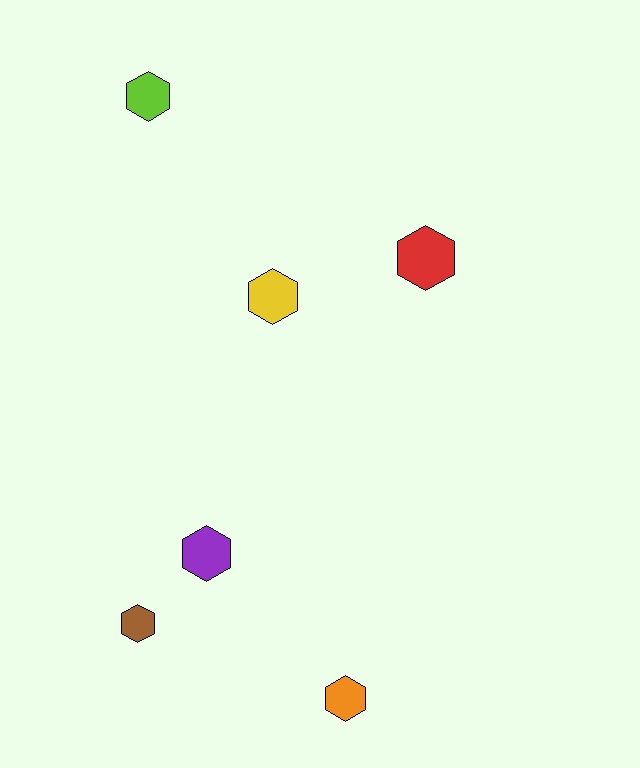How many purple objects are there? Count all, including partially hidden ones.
There is 1 purple object.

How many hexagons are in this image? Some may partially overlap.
There are 6 hexagons.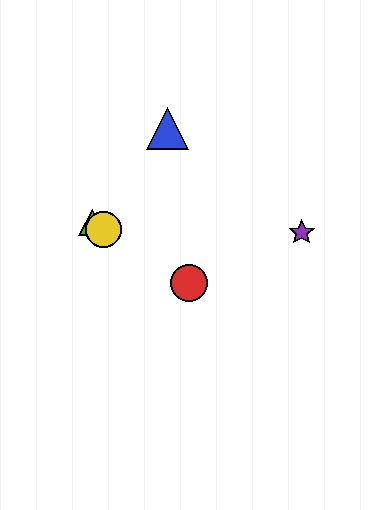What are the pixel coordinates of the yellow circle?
The yellow circle is at (103, 230).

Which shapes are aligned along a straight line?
The red circle, the green triangle, the yellow circle are aligned along a straight line.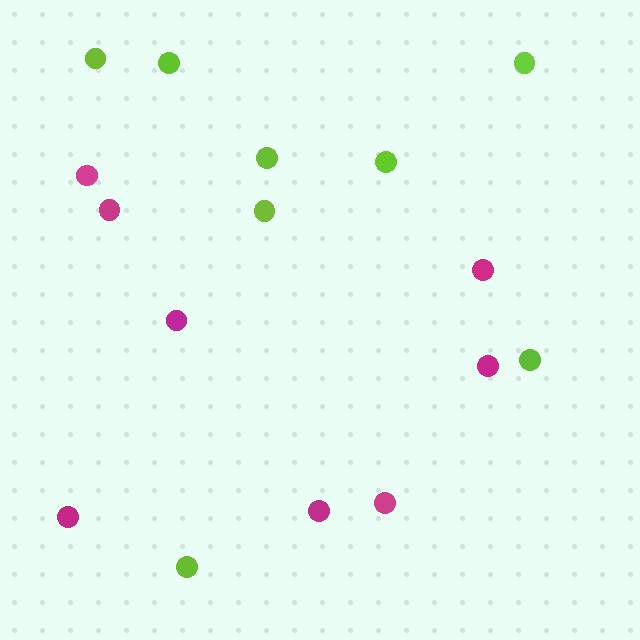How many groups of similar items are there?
There are 2 groups: one group of lime circles (8) and one group of magenta circles (8).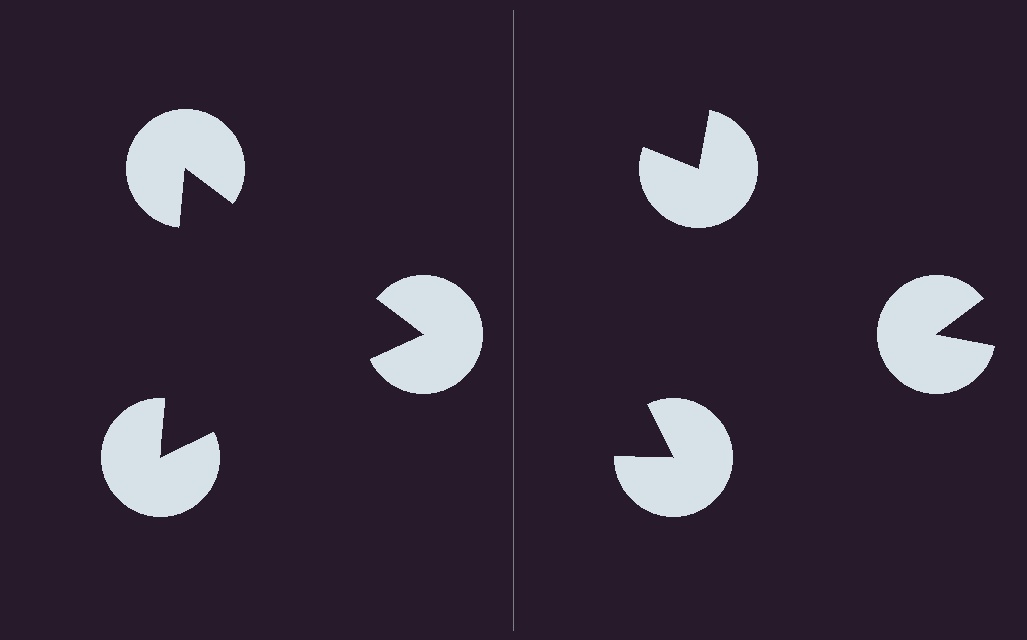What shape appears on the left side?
An illusory triangle.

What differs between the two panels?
The pac-man discs are positioned identically on both sides; only the wedge orientations differ. On the left they align to a triangle; on the right they are misaligned.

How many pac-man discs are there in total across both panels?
6 — 3 on each side.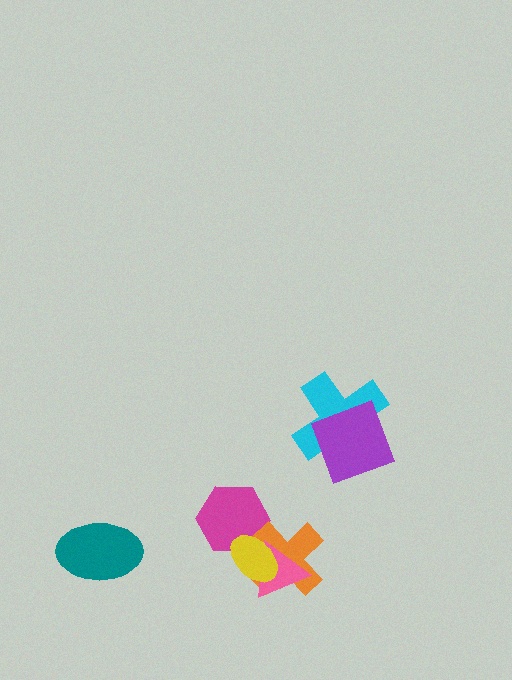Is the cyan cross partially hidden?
Yes, it is partially covered by another shape.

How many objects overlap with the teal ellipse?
0 objects overlap with the teal ellipse.